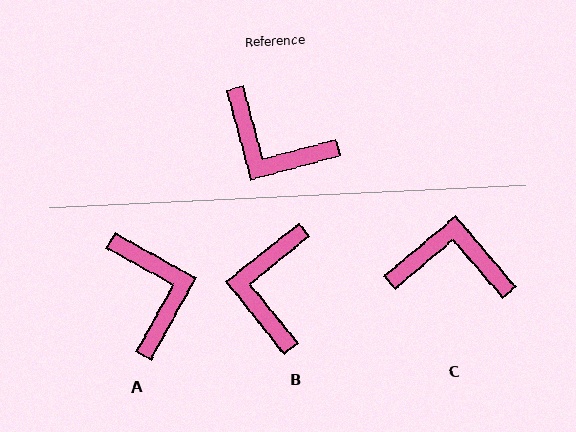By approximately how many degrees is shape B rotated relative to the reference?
Approximately 66 degrees clockwise.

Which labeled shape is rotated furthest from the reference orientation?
C, about 155 degrees away.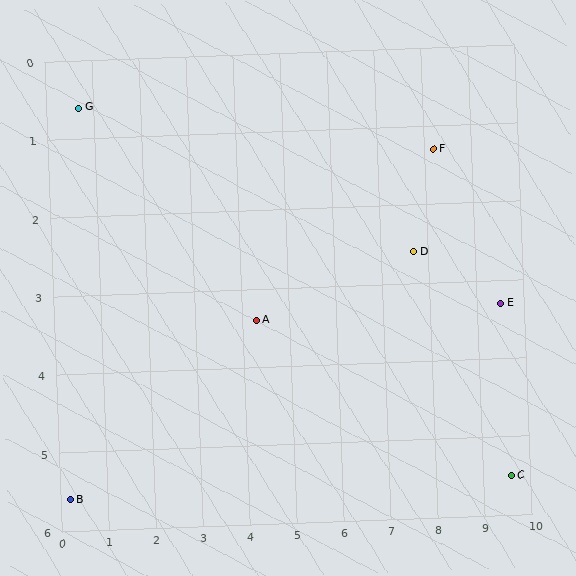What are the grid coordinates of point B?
Point B is at approximately (0.2, 5.6).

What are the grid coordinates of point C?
Point C is at approximately (9.6, 5.5).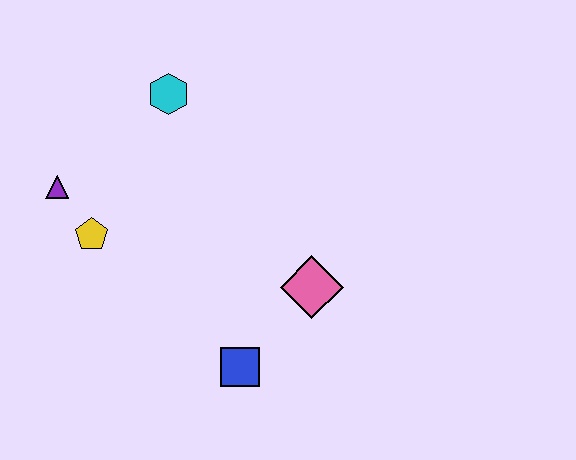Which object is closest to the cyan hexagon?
The purple triangle is closest to the cyan hexagon.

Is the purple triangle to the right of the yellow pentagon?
No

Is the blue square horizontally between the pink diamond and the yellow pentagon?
Yes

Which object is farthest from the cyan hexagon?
The blue square is farthest from the cyan hexagon.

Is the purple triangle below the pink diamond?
No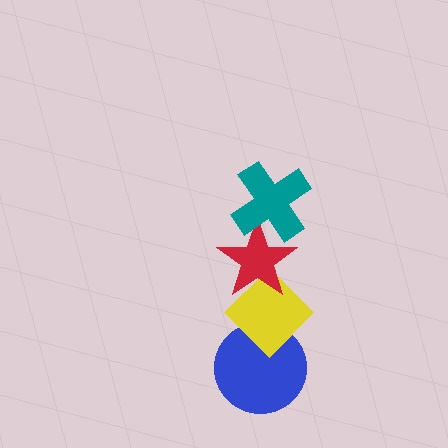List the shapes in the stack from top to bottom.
From top to bottom: the teal cross, the red star, the yellow diamond, the blue circle.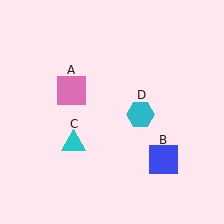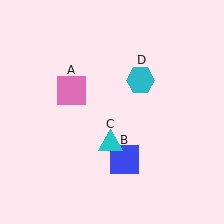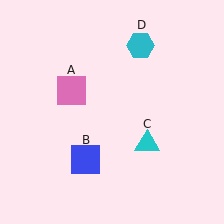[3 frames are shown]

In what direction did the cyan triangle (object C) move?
The cyan triangle (object C) moved right.